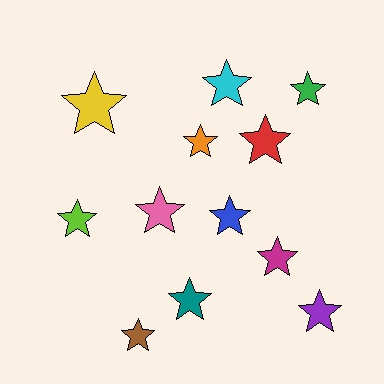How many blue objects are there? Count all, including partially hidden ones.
There is 1 blue object.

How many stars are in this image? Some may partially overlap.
There are 12 stars.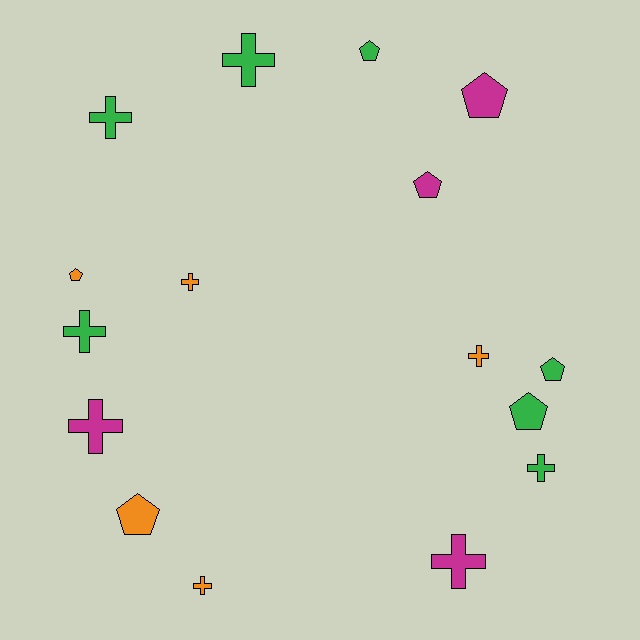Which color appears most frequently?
Green, with 7 objects.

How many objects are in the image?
There are 16 objects.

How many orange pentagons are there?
There are 2 orange pentagons.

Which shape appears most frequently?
Cross, with 9 objects.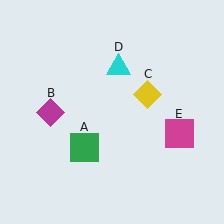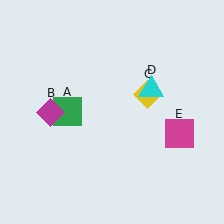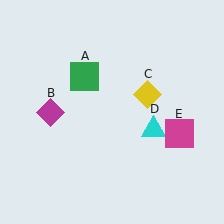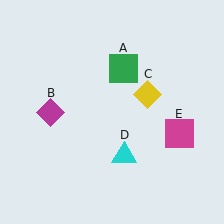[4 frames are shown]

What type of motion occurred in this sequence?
The green square (object A), cyan triangle (object D) rotated clockwise around the center of the scene.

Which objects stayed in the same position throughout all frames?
Magenta diamond (object B) and yellow diamond (object C) and magenta square (object E) remained stationary.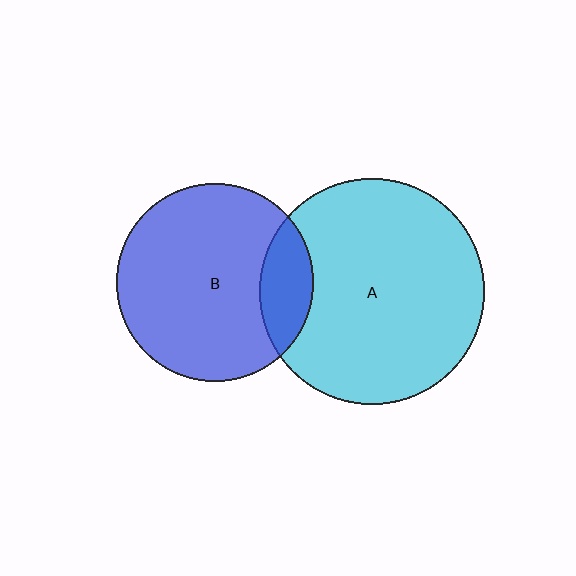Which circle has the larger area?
Circle A (cyan).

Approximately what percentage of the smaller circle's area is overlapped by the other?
Approximately 15%.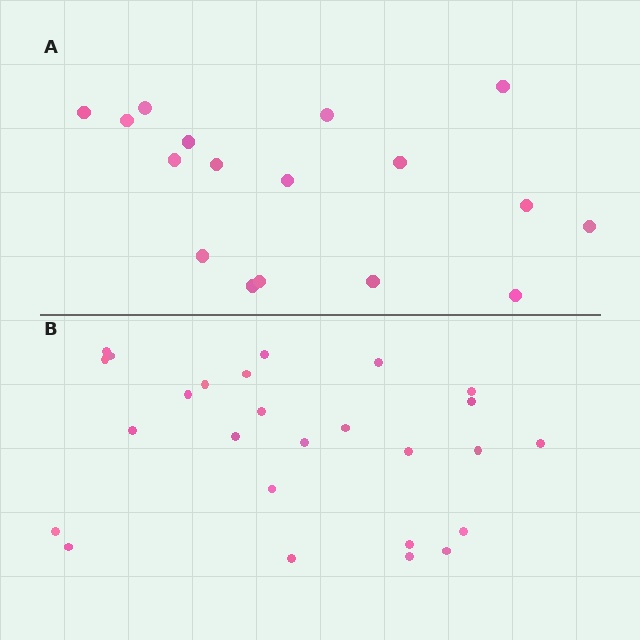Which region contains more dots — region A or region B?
Region B (the bottom region) has more dots.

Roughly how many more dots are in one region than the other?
Region B has roughly 8 or so more dots than region A.